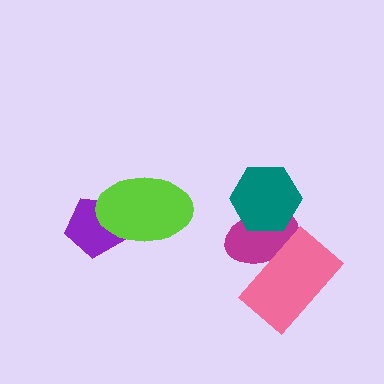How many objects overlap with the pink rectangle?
1 object overlaps with the pink rectangle.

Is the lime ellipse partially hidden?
No, no other shape covers it.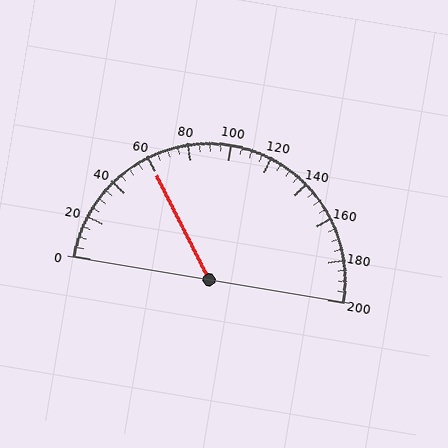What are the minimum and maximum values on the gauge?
The gauge ranges from 0 to 200.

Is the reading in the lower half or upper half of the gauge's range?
The reading is in the lower half of the range (0 to 200).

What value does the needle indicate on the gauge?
The needle indicates approximately 60.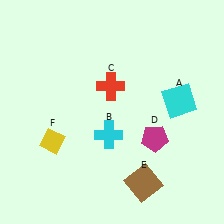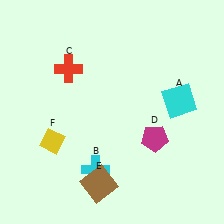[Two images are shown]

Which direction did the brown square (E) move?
The brown square (E) moved left.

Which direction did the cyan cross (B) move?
The cyan cross (B) moved down.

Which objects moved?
The objects that moved are: the cyan cross (B), the red cross (C), the brown square (E).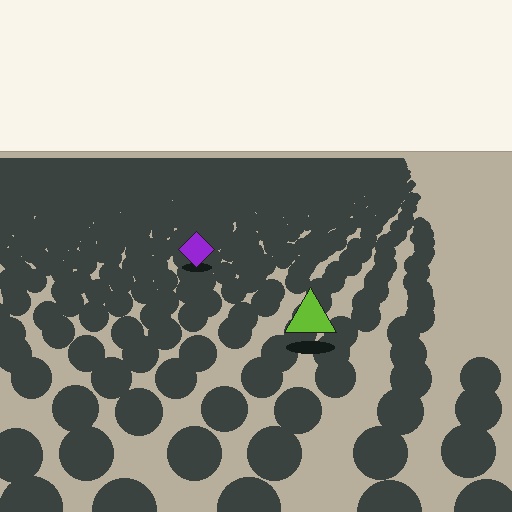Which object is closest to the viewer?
The lime triangle is closest. The texture marks near it are larger and more spread out.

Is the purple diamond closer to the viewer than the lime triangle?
No. The lime triangle is closer — you can tell from the texture gradient: the ground texture is coarser near it.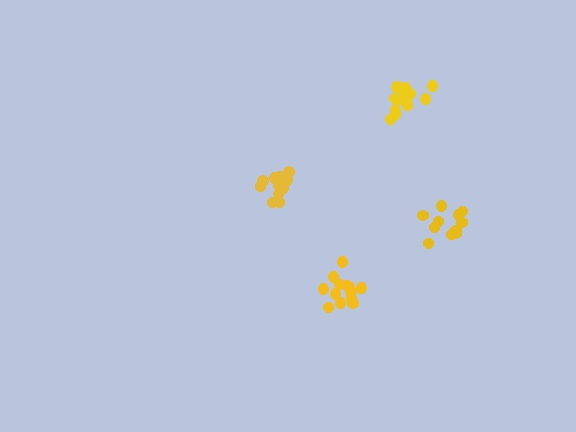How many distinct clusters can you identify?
There are 4 distinct clusters.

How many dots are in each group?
Group 1: 11 dots, Group 2: 14 dots, Group 3: 13 dots, Group 4: 13 dots (51 total).